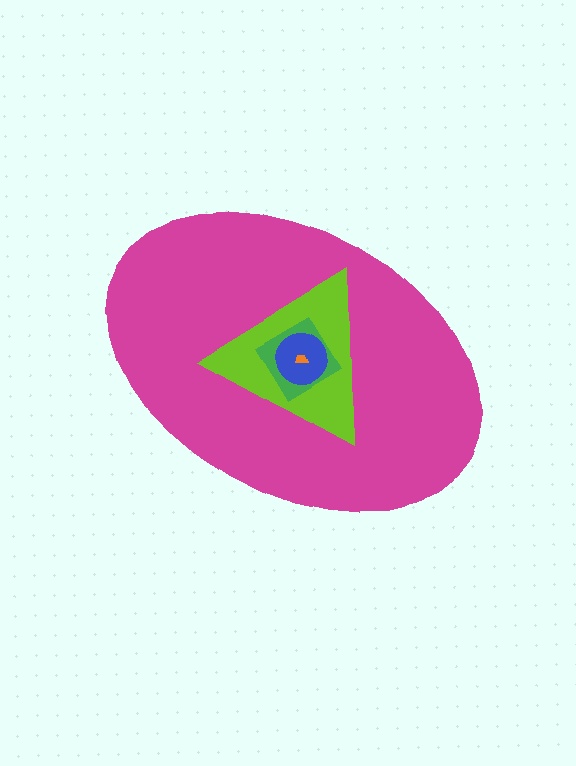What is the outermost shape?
The magenta ellipse.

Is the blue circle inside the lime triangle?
Yes.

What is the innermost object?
The orange trapezoid.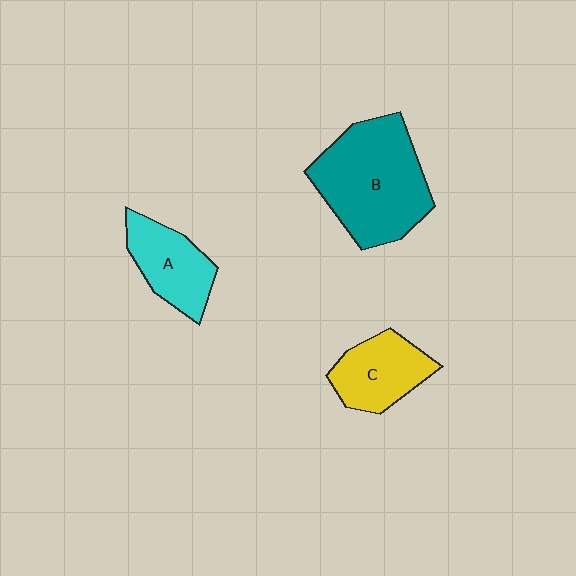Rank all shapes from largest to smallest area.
From largest to smallest: B (teal), C (yellow), A (cyan).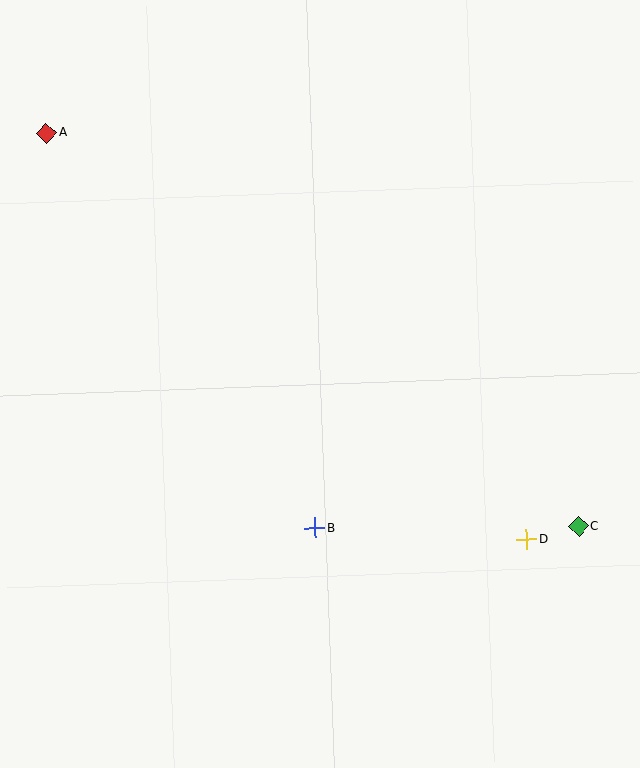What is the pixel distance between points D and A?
The distance between D and A is 629 pixels.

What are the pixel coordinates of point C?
Point C is at (578, 527).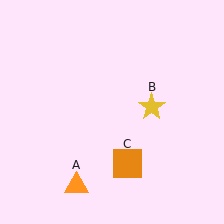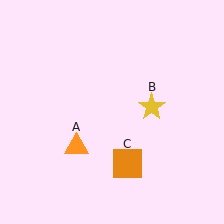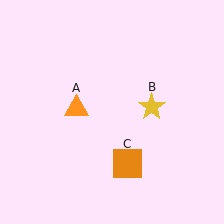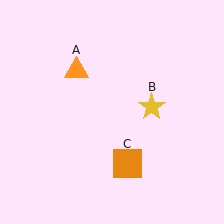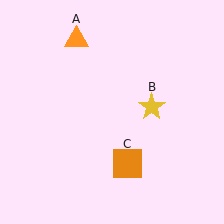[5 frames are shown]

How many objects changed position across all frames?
1 object changed position: orange triangle (object A).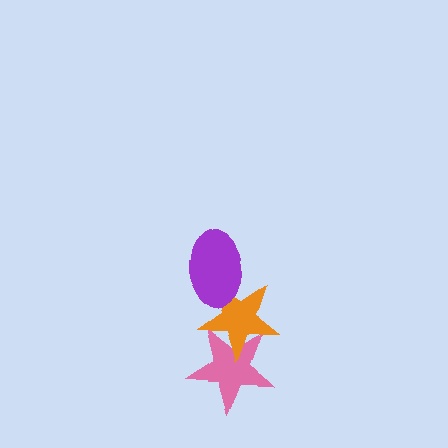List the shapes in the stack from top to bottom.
From top to bottom: the purple ellipse, the orange star, the pink star.